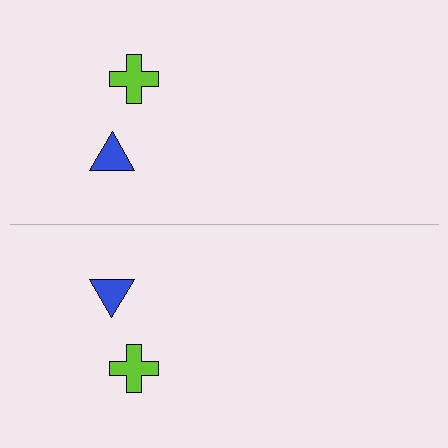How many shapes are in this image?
There are 4 shapes in this image.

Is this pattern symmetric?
Yes, this pattern has bilateral (reflection) symmetry.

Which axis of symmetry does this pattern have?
The pattern has a horizontal axis of symmetry running through the center of the image.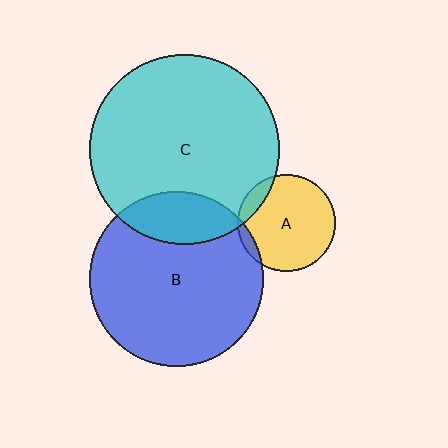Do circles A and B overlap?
Yes.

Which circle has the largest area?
Circle C (cyan).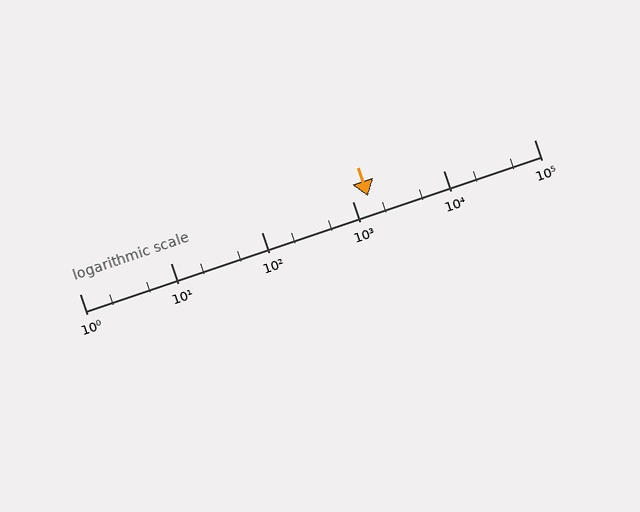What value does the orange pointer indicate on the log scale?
The pointer indicates approximately 1500.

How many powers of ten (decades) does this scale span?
The scale spans 5 decades, from 1 to 100000.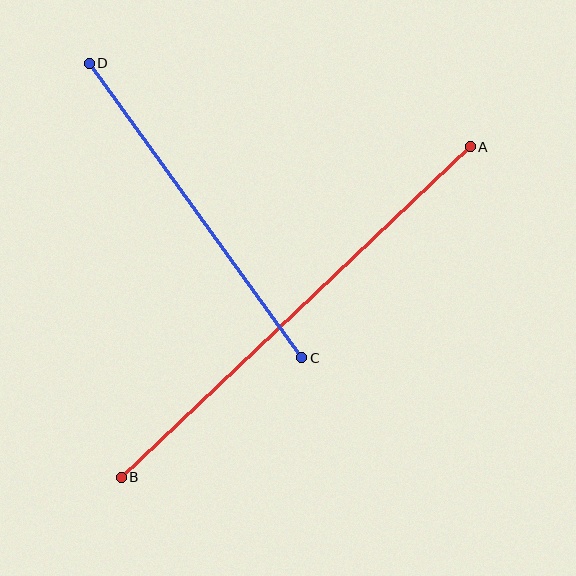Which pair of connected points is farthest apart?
Points A and B are farthest apart.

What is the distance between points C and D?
The distance is approximately 363 pixels.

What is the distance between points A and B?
The distance is approximately 481 pixels.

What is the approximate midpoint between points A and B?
The midpoint is at approximately (296, 312) pixels.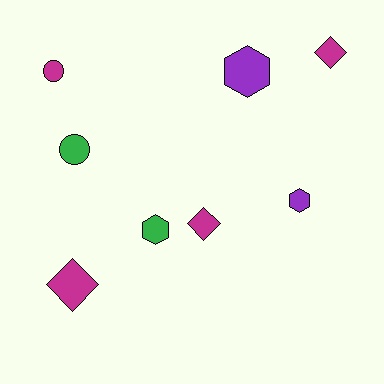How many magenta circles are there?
There is 1 magenta circle.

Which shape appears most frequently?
Hexagon, with 3 objects.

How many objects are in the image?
There are 8 objects.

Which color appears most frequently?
Magenta, with 4 objects.